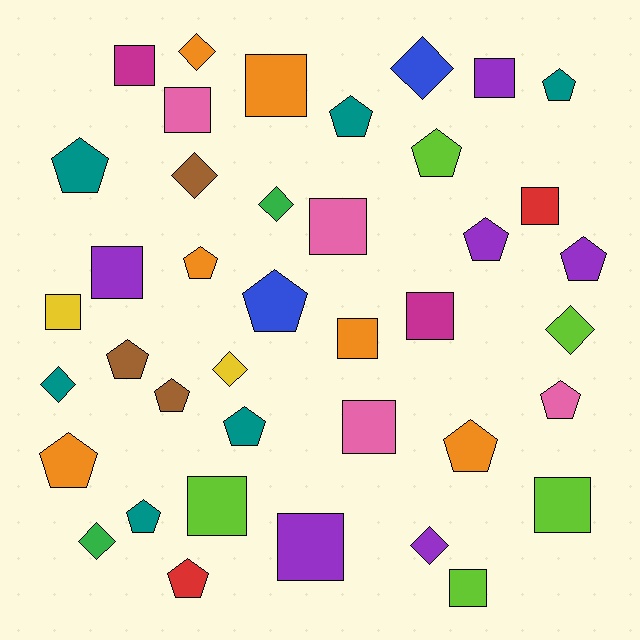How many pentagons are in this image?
There are 16 pentagons.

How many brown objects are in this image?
There are 3 brown objects.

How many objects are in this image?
There are 40 objects.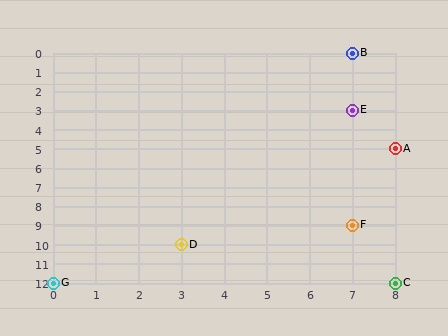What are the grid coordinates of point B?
Point B is at grid coordinates (7, 0).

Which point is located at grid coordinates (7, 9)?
Point F is at (7, 9).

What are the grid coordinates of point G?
Point G is at grid coordinates (0, 12).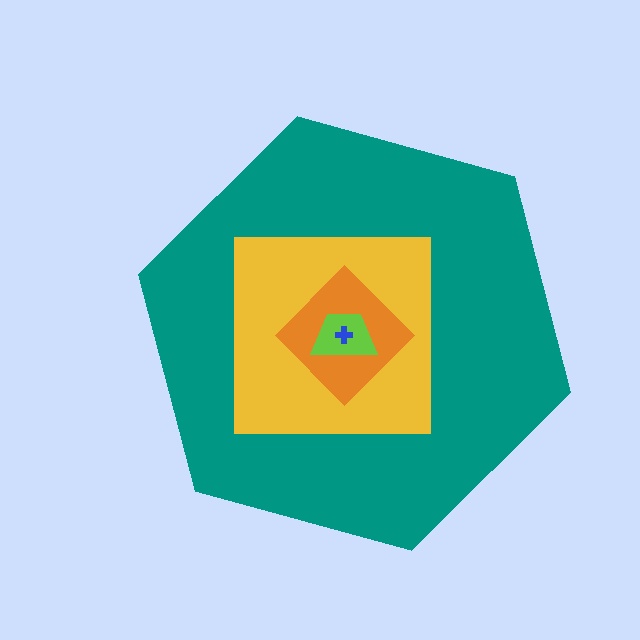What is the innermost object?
The blue cross.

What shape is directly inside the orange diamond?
The lime trapezoid.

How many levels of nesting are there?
5.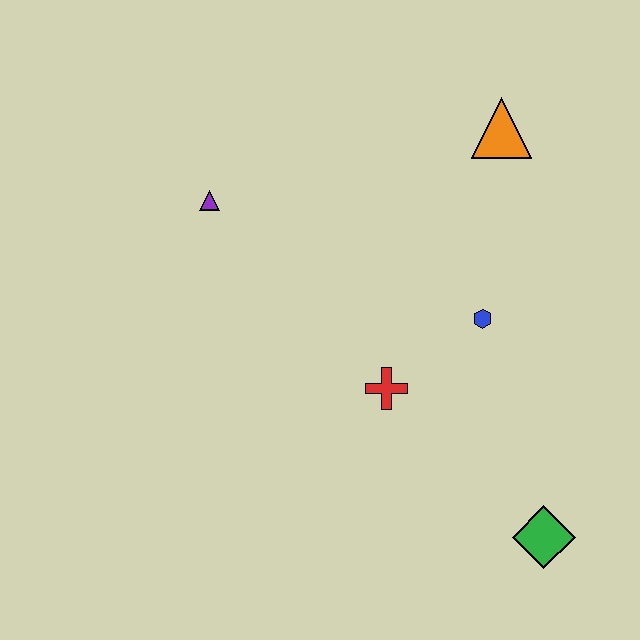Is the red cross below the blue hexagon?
Yes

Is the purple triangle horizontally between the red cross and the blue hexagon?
No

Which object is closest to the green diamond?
The red cross is closest to the green diamond.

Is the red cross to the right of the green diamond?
No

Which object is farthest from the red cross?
The orange triangle is farthest from the red cross.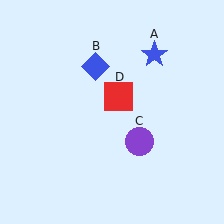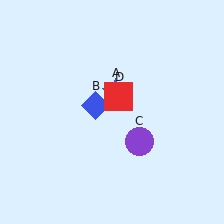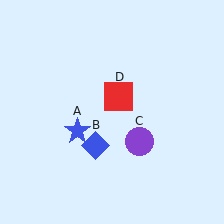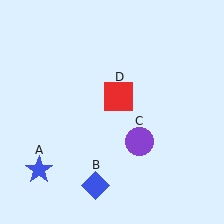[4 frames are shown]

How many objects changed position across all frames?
2 objects changed position: blue star (object A), blue diamond (object B).